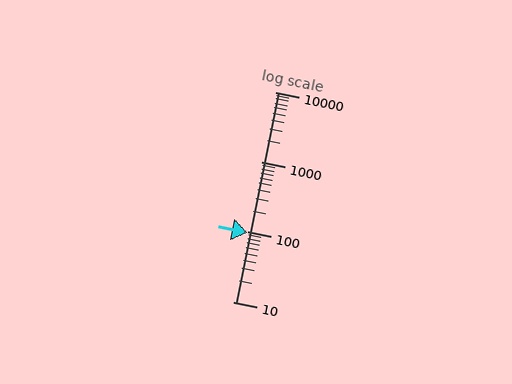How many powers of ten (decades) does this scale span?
The scale spans 3 decades, from 10 to 10000.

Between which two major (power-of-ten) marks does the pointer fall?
The pointer is between 10 and 100.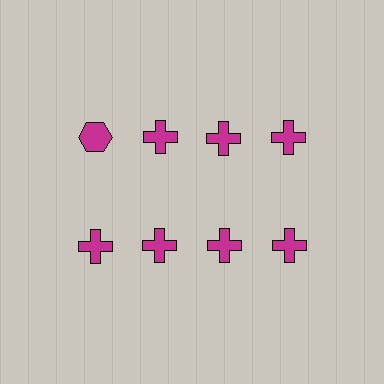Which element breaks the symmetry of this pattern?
The magenta hexagon in the top row, leftmost column breaks the symmetry. All other shapes are magenta crosses.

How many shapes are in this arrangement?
There are 8 shapes arranged in a grid pattern.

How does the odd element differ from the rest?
It has a different shape: hexagon instead of cross.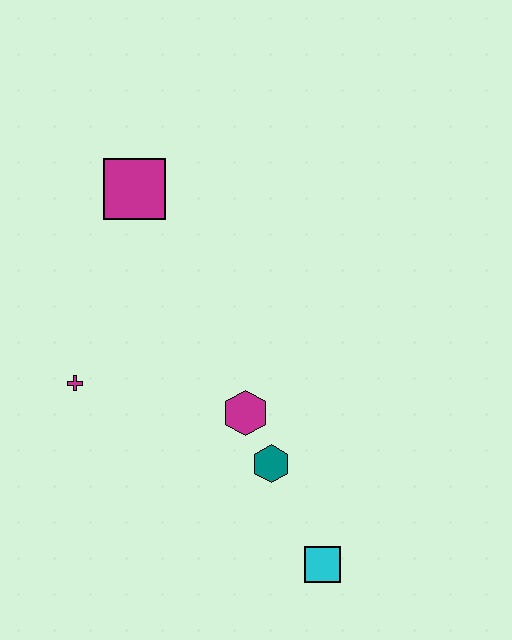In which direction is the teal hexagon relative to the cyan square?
The teal hexagon is above the cyan square.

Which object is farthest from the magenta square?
The cyan square is farthest from the magenta square.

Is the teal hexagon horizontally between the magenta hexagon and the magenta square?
No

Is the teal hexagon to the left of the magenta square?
No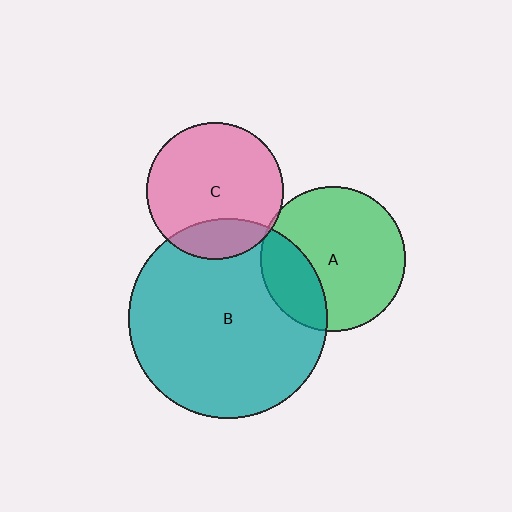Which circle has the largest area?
Circle B (teal).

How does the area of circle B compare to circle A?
Approximately 1.9 times.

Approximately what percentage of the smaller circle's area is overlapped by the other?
Approximately 25%.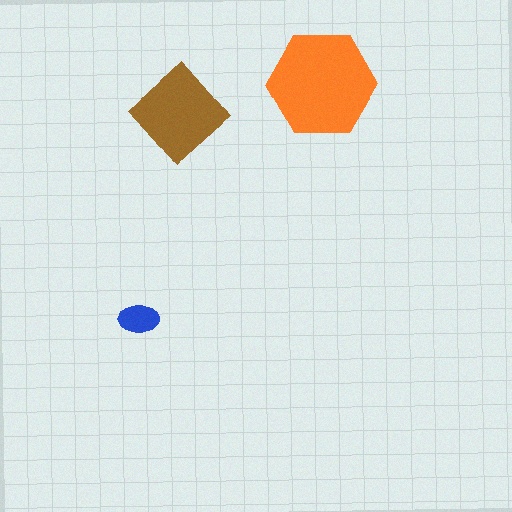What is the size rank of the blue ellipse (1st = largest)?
3rd.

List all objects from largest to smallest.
The orange hexagon, the brown diamond, the blue ellipse.